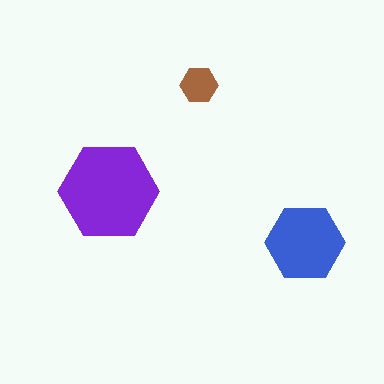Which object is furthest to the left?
The purple hexagon is leftmost.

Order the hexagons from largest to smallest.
the purple one, the blue one, the brown one.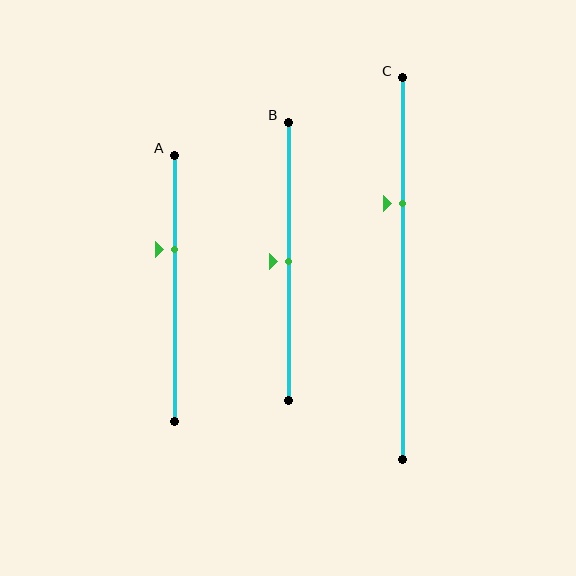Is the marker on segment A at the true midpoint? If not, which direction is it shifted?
No, the marker on segment A is shifted upward by about 15% of the segment length.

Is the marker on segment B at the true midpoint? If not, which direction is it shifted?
Yes, the marker on segment B is at the true midpoint.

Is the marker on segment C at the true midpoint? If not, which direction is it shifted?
No, the marker on segment C is shifted upward by about 17% of the segment length.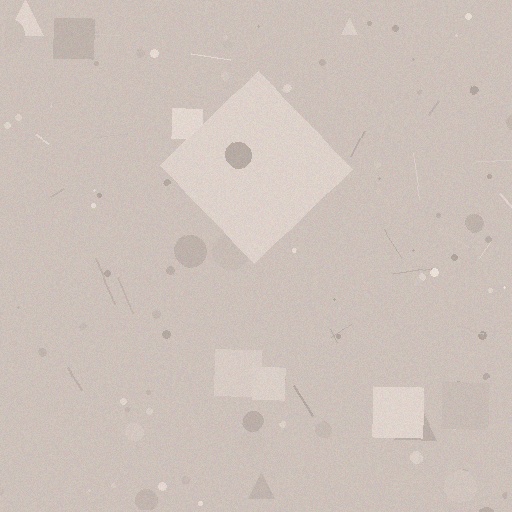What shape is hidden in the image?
A diamond is hidden in the image.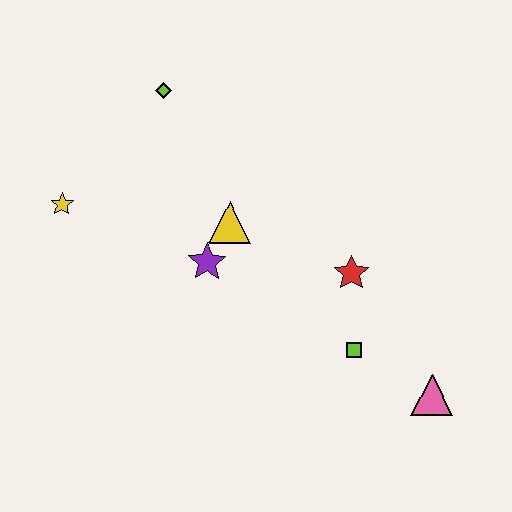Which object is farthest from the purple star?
The pink triangle is farthest from the purple star.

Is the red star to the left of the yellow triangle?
No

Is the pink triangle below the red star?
Yes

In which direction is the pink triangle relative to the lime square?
The pink triangle is to the right of the lime square.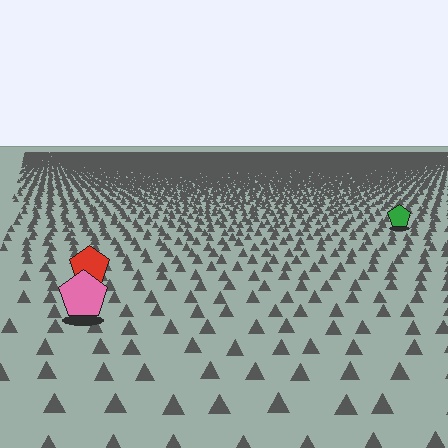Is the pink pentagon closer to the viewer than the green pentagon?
Yes. The pink pentagon is closer — you can tell from the texture gradient: the ground texture is coarser near it.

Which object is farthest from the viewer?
The green pentagon is farthest from the viewer. It appears smaller and the ground texture around it is denser.